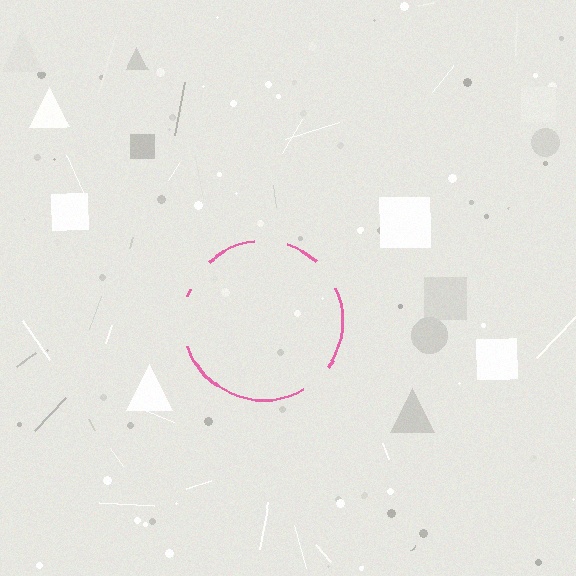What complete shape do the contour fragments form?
The contour fragments form a circle.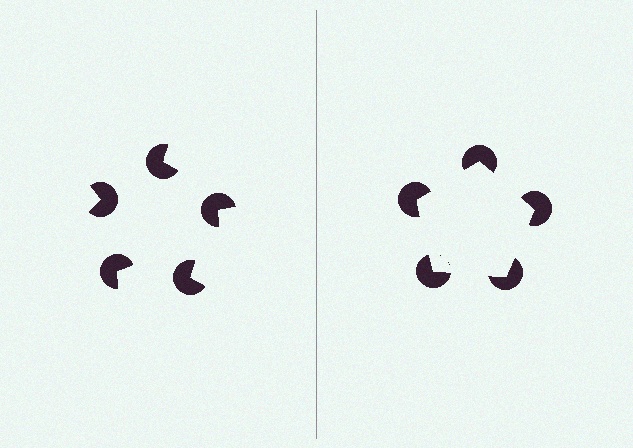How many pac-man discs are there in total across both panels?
10 — 5 on each side.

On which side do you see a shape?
An illusory pentagon appears on the right side. On the left side the wedge cuts are rotated, so no coherent shape forms.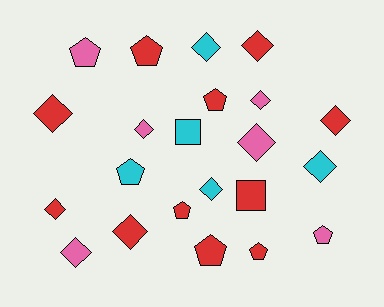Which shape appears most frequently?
Diamond, with 12 objects.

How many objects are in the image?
There are 22 objects.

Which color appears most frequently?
Red, with 11 objects.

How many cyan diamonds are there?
There are 3 cyan diamonds.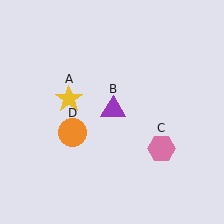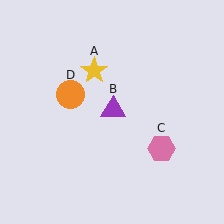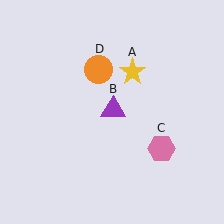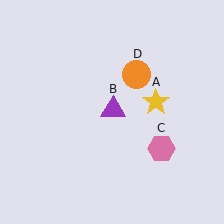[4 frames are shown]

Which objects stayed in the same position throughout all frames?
Purple triangle (object B) and pink hexagon (object C) remained stationary.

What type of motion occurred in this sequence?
The yellow star (object A), orange circle (object D) rotated clockwise around the center of the scene.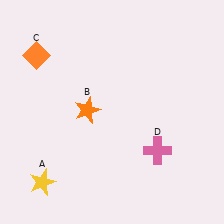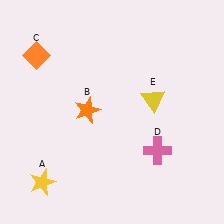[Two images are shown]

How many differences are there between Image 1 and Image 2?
There is 1 difference between the two images.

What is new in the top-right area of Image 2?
A yellow triangle (E) was added in the top-right area of Image 2.